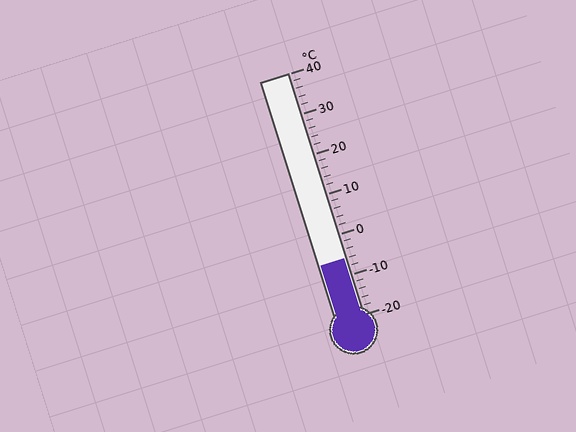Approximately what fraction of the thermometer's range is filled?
The thermometer is filled to approximately 25% of its range.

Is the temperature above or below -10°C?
The temperature is above -10°C.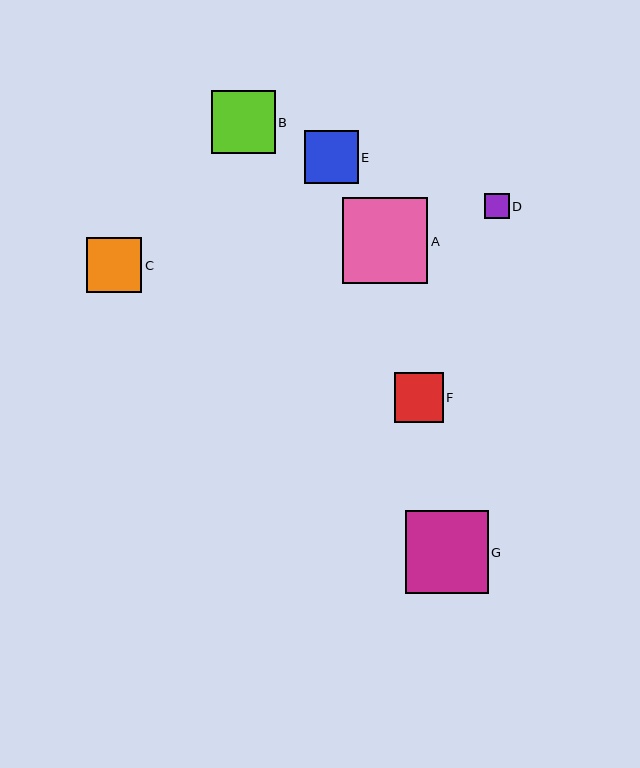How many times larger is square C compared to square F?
Square C is approximately 1.1 times the size of square F.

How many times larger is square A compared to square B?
Square A is approximately 1.3 times the size of square B.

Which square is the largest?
Square A is the largest with a size of approximately 85 pixels.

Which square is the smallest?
Square D is the smallest with a size of approximately 25 pixels.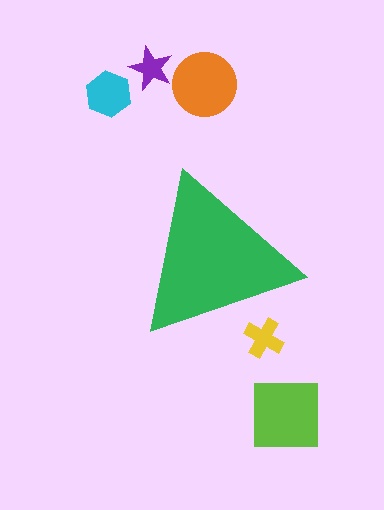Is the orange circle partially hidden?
No, the orange circle is fully visible.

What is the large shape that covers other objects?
A green triangle.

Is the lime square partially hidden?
No, the lime square is fully visible.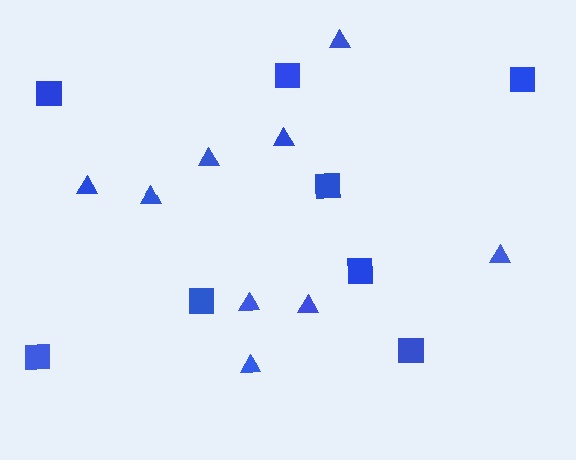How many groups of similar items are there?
There are 2 groups: one group of squares (8) and one group of triangles (9).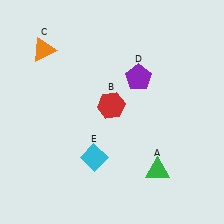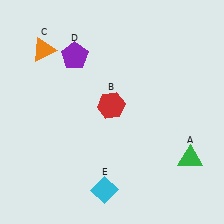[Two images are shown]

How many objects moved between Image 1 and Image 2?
3 objects moved between the two images.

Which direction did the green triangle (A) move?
The green triangle (A) moved right.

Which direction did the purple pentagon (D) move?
The purple pentagon (D) moved left.